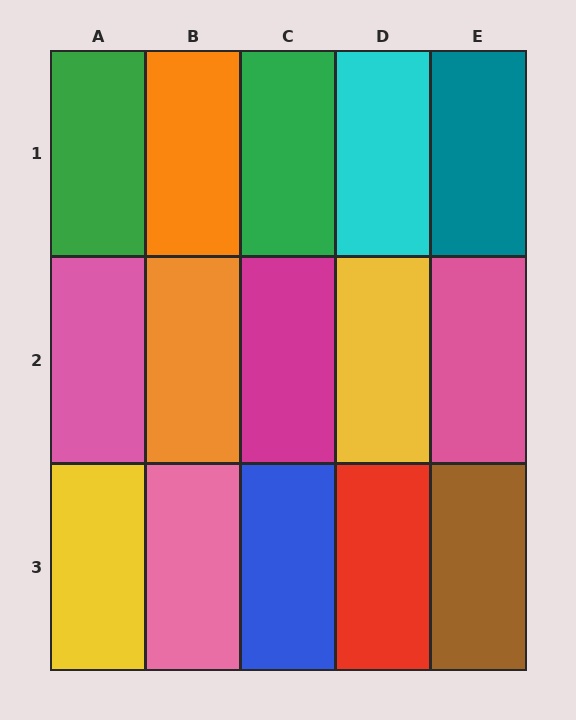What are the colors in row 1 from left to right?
Green, orange, green, cyan, teal.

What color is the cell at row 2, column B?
Orange.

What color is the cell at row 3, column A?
Yellow.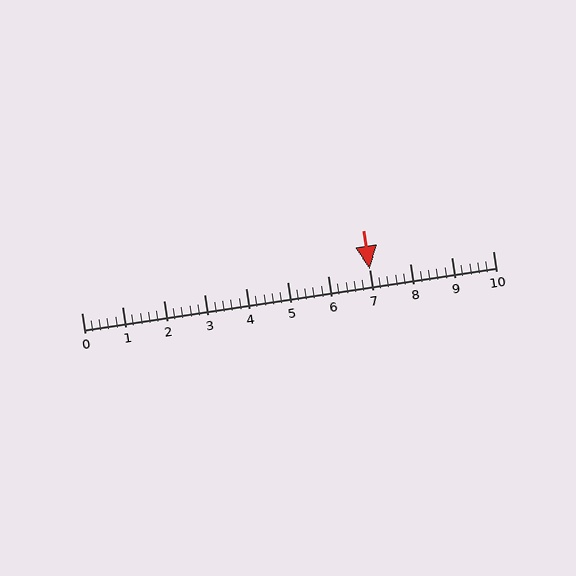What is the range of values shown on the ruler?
The ruler shows values from 0 to 10.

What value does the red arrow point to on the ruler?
The red arrow points to approximately 7.0.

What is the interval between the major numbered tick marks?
The major tick marks are spaced 1 units apart.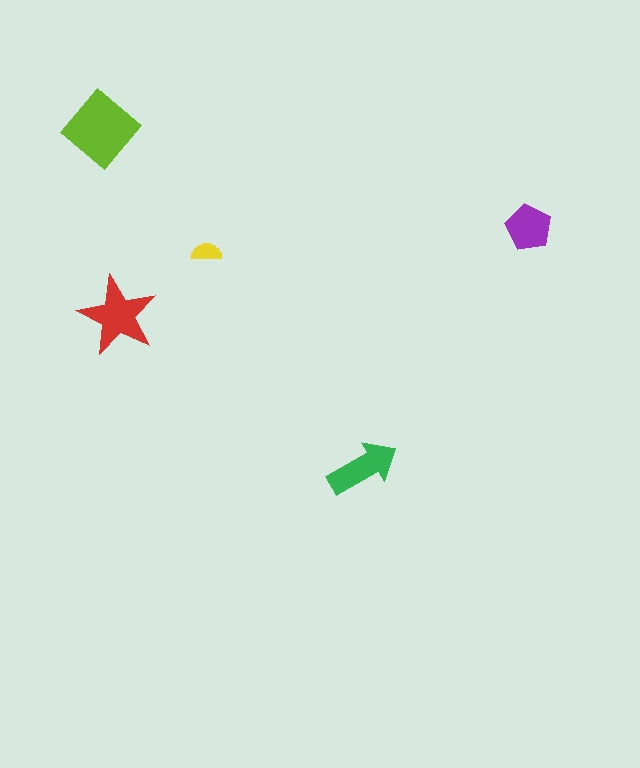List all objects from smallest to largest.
The yellow semicircle, the purple pentagon, the green arrow, the red star, the lime diamond.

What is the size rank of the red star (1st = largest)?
2nd.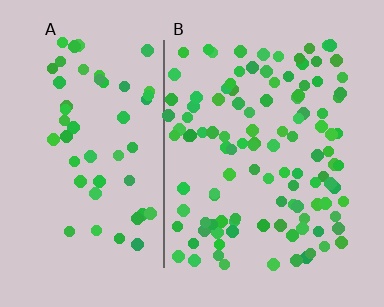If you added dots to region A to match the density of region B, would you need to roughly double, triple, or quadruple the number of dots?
Approximately double.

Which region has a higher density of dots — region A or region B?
B (the right).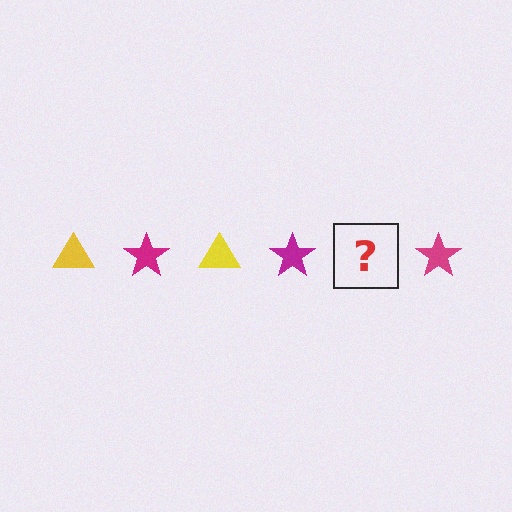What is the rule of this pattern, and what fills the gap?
The rule is that the pattern alternates between yellow triangle and magenta star. The gap should be filled with a yellow triangle.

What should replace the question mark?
The question mark should be replaced with a yellow triangle.